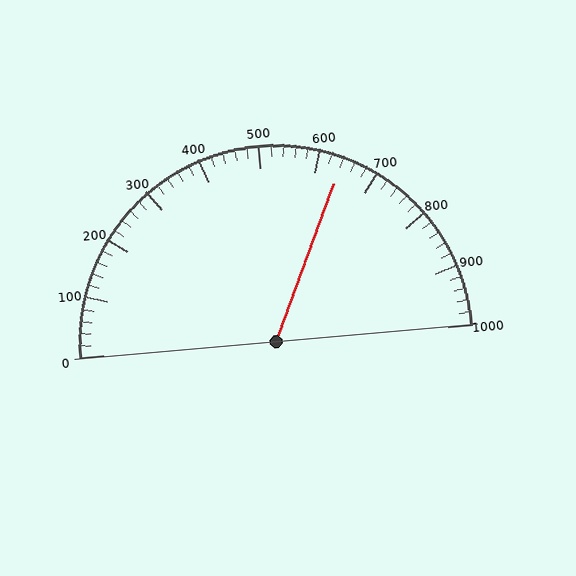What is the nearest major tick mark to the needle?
The nearest major tick mark is 600.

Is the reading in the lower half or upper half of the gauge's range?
The reading is in the upper half of the range (0 to 1000).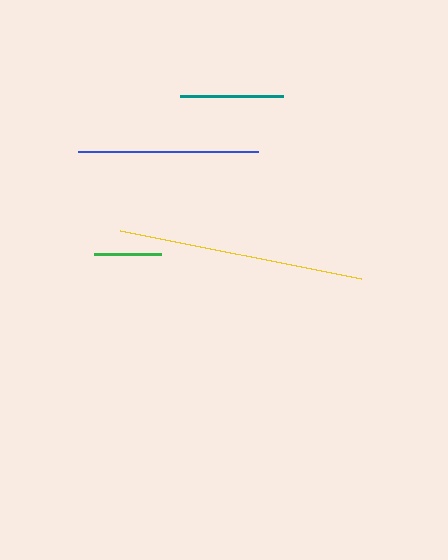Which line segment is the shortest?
The green line is the shortest at approximately 67 pixels.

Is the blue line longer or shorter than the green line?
The blue line is longer than the green line.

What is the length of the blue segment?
The blue segment is approximately 180 pixels long.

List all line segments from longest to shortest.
From longest to shortest: yellow, blue, teal, green.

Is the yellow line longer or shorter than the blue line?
The yellow line is longer than the blue line.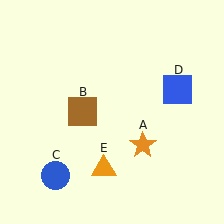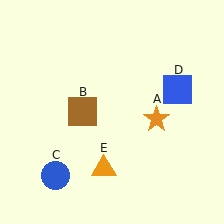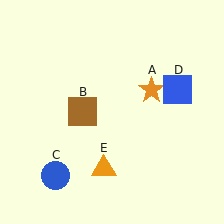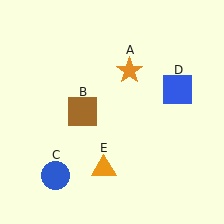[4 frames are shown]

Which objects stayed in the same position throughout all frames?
Brown square (object B) and blue circle (object C) and blue square (object D) and orange triangle (object E) remained stationary.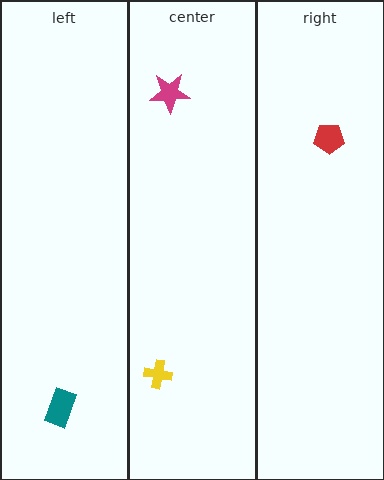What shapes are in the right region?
The red pentagon.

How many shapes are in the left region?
1.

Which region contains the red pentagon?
The right region.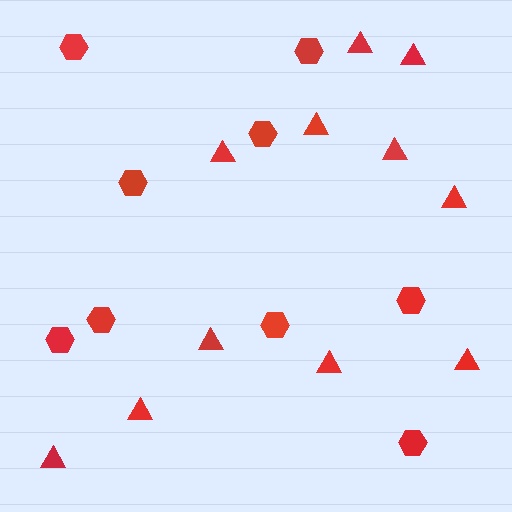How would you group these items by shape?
There are 2 groups: one group of hexagons (9) and one group of triangles (11).